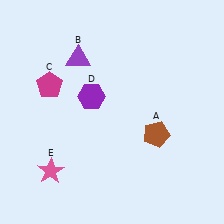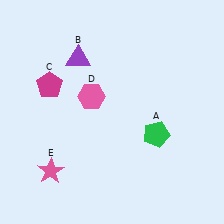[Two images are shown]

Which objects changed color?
A changed from brown to green. D changed from purple to pink.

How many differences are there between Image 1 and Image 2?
There are 2 differences between the two images.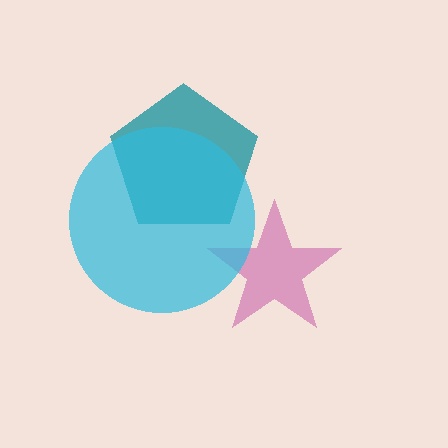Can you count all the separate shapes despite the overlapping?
Yes, there are 3 separate shapes.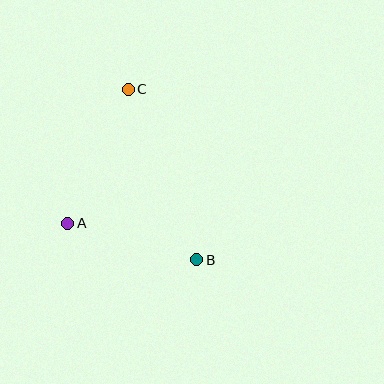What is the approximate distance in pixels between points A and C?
The distance between A and C is approximately 147 pixels.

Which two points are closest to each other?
Points A and B are closest to each other.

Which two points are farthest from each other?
Points B and C are farthest from each other.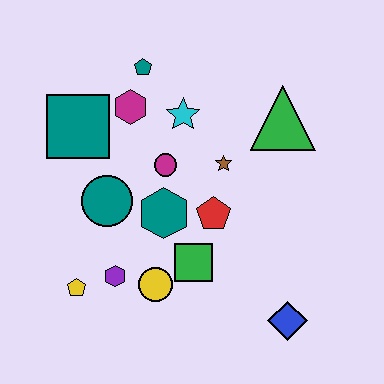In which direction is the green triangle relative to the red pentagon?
The green triangle is above the red pentagon.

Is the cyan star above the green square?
Yes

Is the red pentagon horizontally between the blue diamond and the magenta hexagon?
Yes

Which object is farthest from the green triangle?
The yellow pentagon is farthest from the green triangle.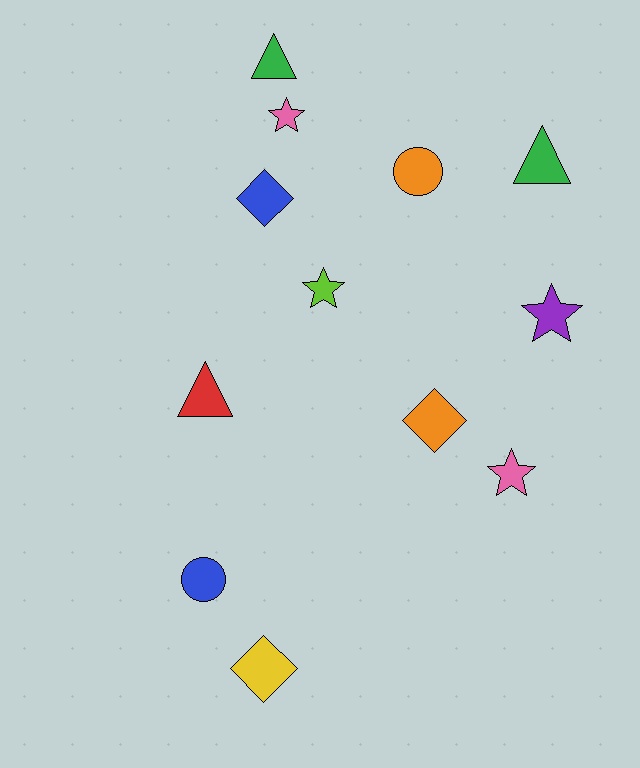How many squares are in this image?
There are no squares.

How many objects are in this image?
There are 12 objects.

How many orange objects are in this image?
There are 2 orange objects.